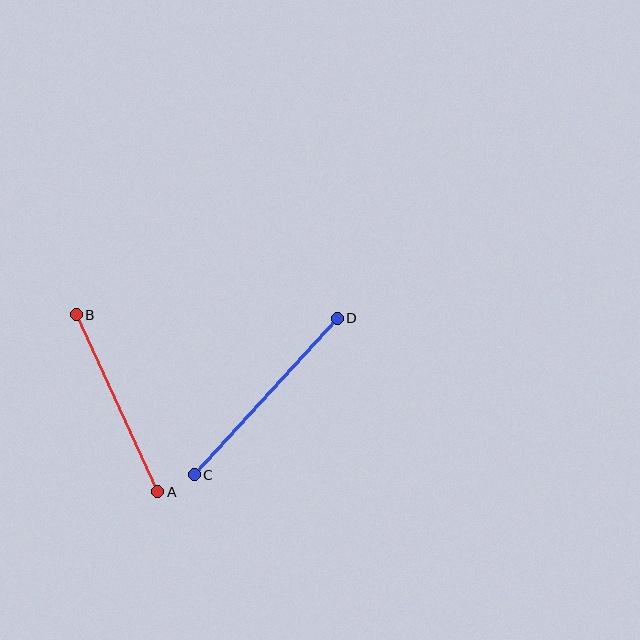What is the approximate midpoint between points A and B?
The midpoint is at approximately (117, 403) pixels.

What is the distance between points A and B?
The distance is approximately 195 pixels.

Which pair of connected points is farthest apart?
Points C and D are farthest apart.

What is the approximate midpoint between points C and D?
The midpoint is at approximately (266, 397) pixels.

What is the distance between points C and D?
The distance is approximately 212 pixels.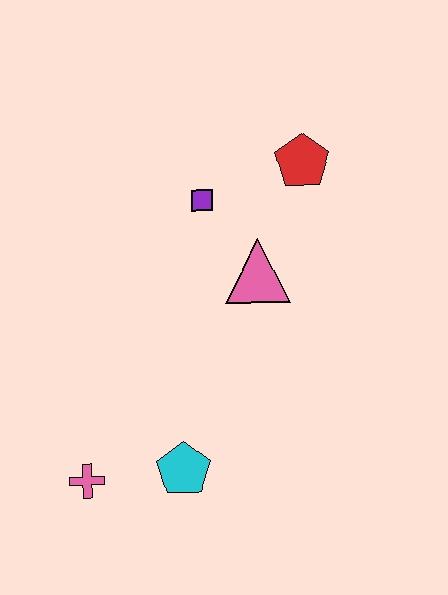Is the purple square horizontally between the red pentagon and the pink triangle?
No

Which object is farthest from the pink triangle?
The pink cross is farthest from the pink triangle.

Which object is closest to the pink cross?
The cyan pentagon is closest to the pink cross.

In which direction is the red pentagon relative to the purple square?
The red pentagon is to the right of the purple square.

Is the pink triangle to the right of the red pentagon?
No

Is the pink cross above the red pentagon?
No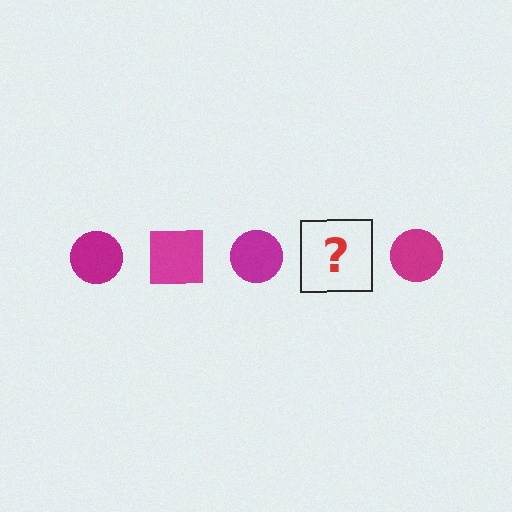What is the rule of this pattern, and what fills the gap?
The rule is that the pattern cycles through circle, square shapes in magenta. The gap should be filled with a magenta square.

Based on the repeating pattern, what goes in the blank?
The blank should be a magenta square.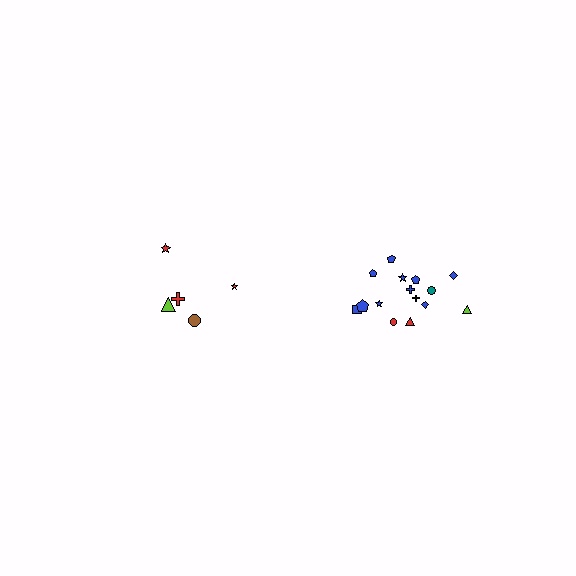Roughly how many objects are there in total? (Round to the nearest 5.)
Roughly 20 objects in total.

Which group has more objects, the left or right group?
The right group.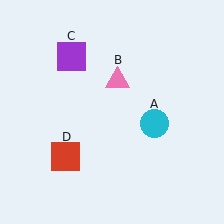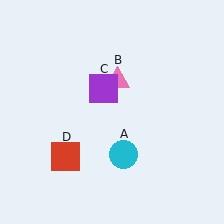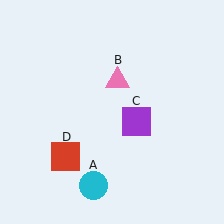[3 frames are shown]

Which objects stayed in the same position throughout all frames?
Pink triangle (object B) and red square (object D) remained stationary.